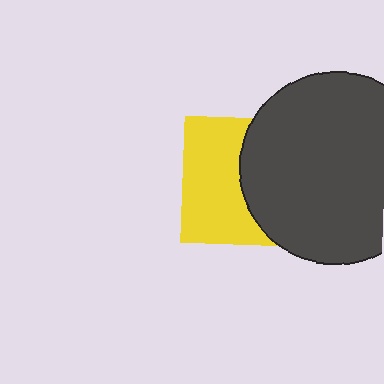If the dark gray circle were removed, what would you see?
You would see the complete yellow square.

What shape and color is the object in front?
The object in front is a dark gray circle.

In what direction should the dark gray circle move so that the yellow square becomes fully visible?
The dark gray circle should move right. That is the shortest direction to clear the overlap and leave the yellow square fully visible.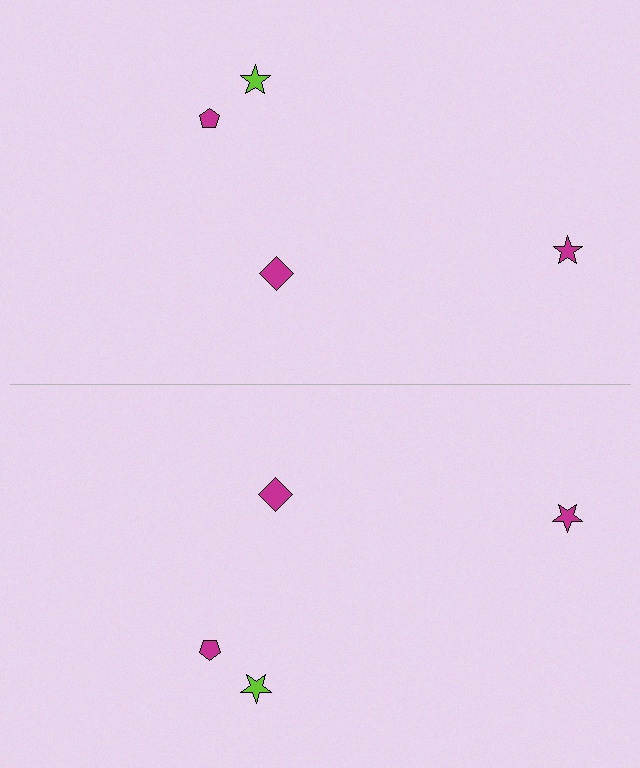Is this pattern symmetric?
Yes, this pattern has bilateral (reflection) symmetry.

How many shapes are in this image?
There are 8 shapes in this image.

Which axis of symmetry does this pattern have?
The pattern has a horizontal axis of symmetry running through the center of the image.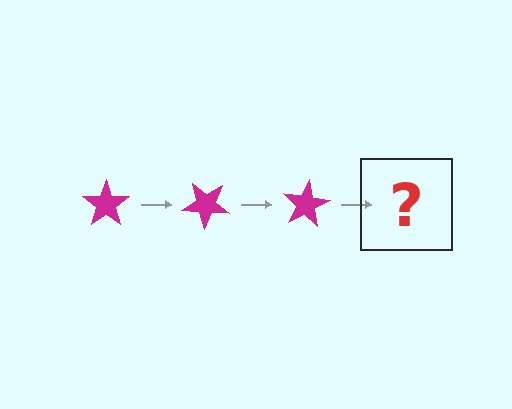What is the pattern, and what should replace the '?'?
The pattern is that the star rotates 40 degrees each step. The '?' should be a magenta star rotated 120 degrees.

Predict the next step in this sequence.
The next step is a magenta star rotated 120 degrees.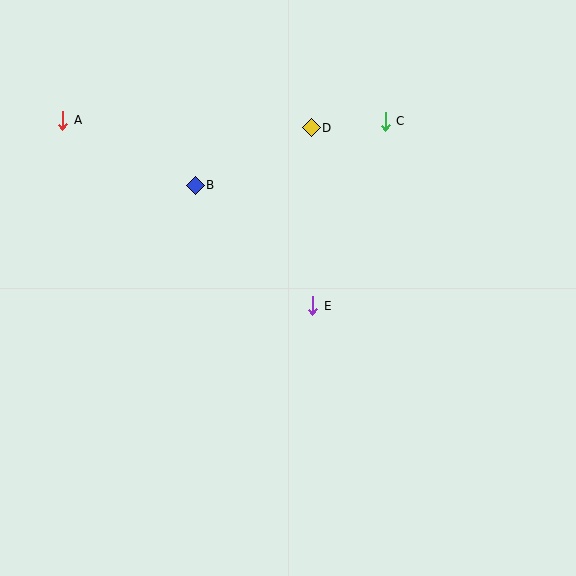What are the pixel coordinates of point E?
Point E is at (313, 306).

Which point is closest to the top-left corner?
Point A is closest to the top-left corner.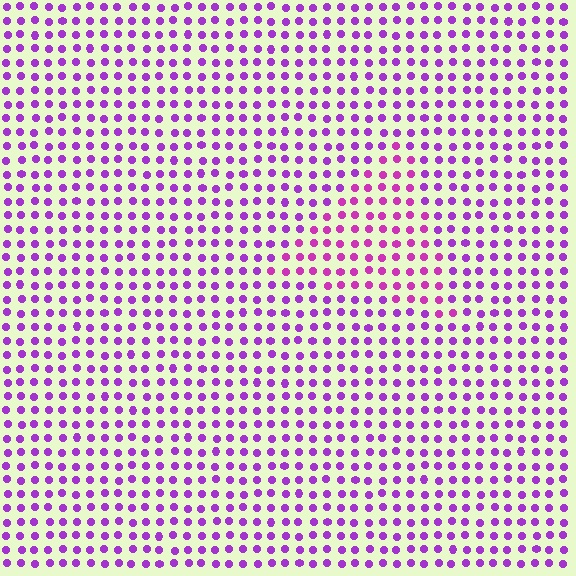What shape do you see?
I see a triangle.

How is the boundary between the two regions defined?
The boundary is defined purely by a slight shift in hue (about 25 degrees). Spacing, size, and orientation are identical on both sides.